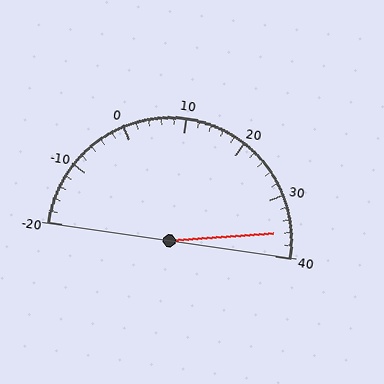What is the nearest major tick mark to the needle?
The nearest major tick mark is 40.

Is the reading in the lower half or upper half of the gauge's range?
The reading is in the upper half of the range (-20 to 40).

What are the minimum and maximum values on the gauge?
The gauge ranges from -20 to 40.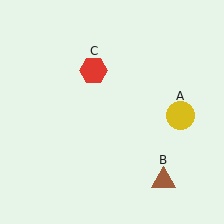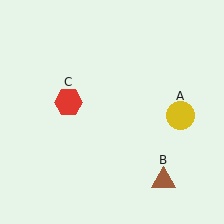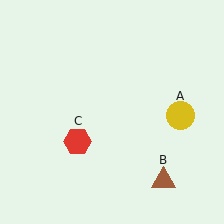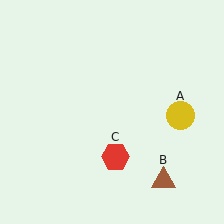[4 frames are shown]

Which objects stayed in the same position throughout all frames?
Yellow circle (object A) and brown triangle (object B) remained stationary.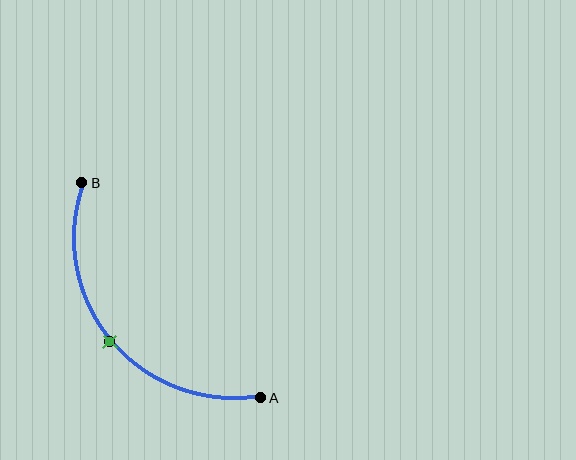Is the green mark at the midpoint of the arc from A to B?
Yes. The green mark lies on the arc at equal arc-length from both A and B — it is the arc midpoint.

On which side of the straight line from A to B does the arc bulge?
The arc bulges below and to the left of the straight line connecting A and B.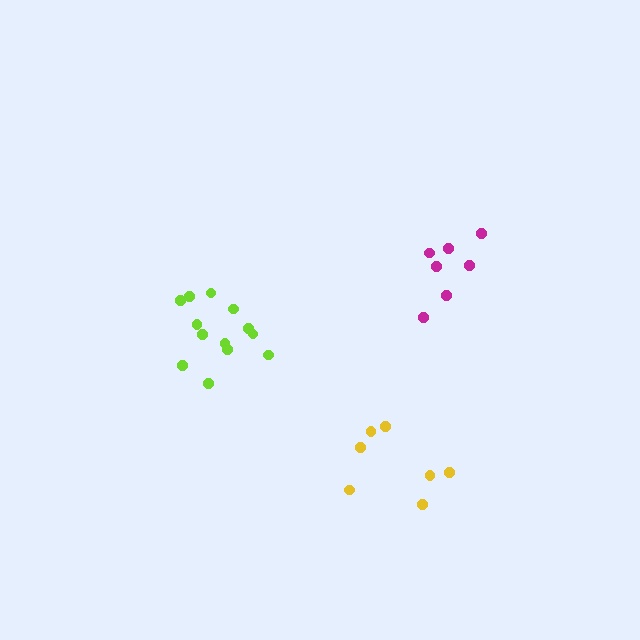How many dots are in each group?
Group 1: 13 dots, Group 2: 7 dots, Group 3: 7 dots (27 total).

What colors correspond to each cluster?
The clusters are colored: lime, yellow, magenta.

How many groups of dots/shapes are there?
There are 3 groups.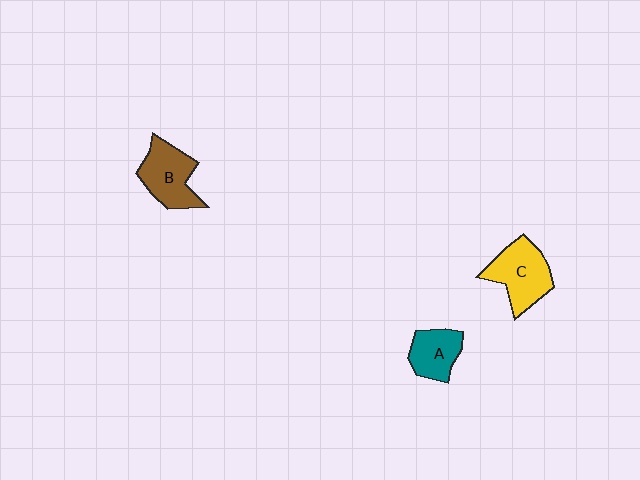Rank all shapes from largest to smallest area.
From largest to smallest: C (yellow), B (brown), A (teal).